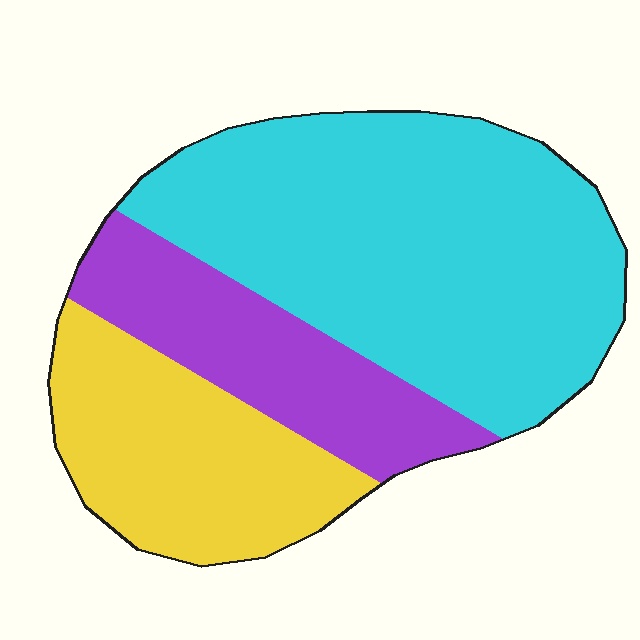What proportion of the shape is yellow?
Yellow takes up between a quarter and a half of the shape.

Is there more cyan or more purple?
Cyan.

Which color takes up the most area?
Cyan, at roughly 55%.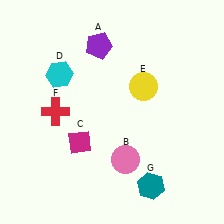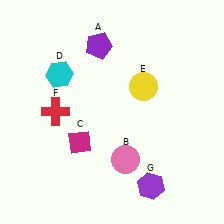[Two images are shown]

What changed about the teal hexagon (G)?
In Image 1, G is teal. In Image 2, it changed to purple.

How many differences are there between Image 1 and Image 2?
There is 1 difference between the two images.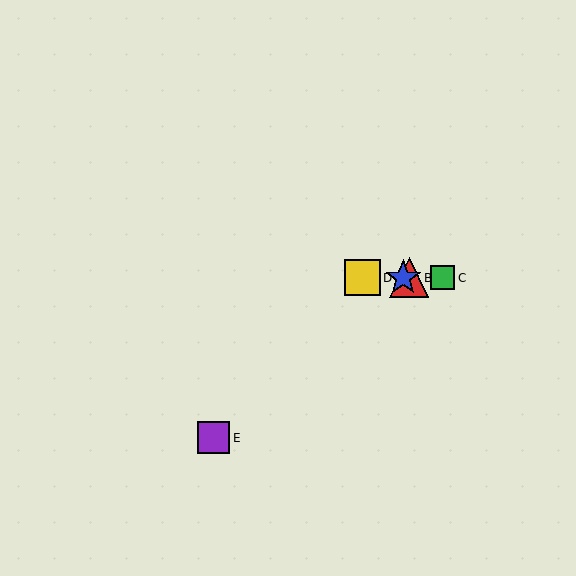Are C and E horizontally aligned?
No, C is at y≈278 and E is at y≈438.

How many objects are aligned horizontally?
4 objects (A, B, C, D) are aligned horizontally.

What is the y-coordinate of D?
Object D is at y≈278.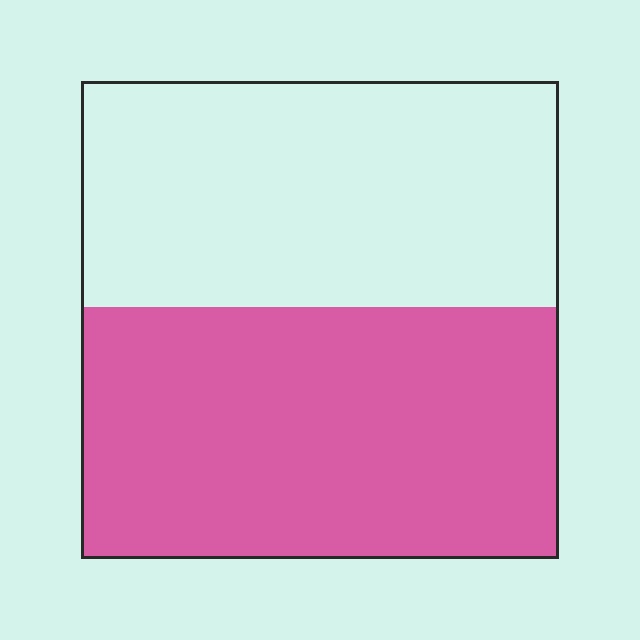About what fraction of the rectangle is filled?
About one half (1/2).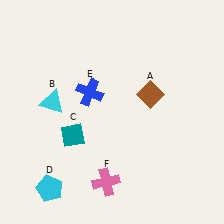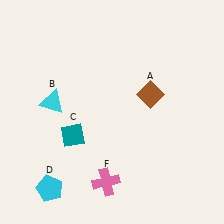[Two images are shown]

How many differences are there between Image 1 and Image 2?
There is 1 difference between the two images.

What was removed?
The blue cross (E) was removed in Image 2.